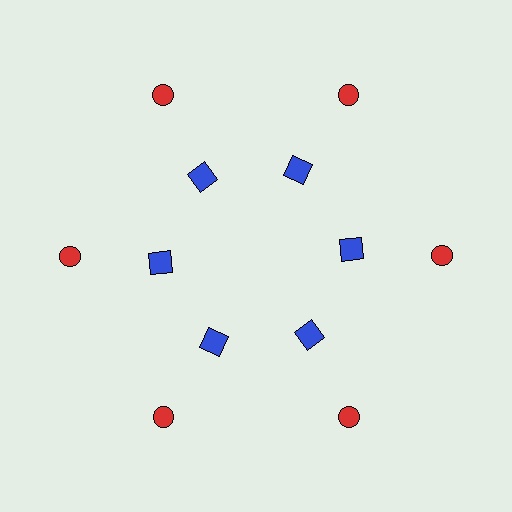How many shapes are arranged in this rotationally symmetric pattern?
There are 12 shapes, arranged in 6 groups of 2.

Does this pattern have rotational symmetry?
Yes, this pattern has 6-fold rotational symmetry. It looks the same after rotating 60 degrees around the center.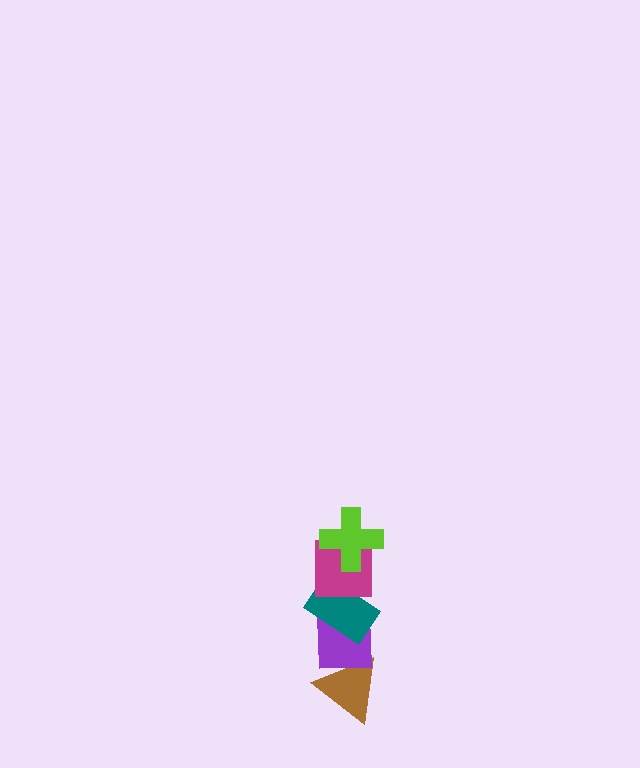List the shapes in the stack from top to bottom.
From top to bottom: the lime cross, the magenta square, the teal rectangle, the purple square, the brown triangle.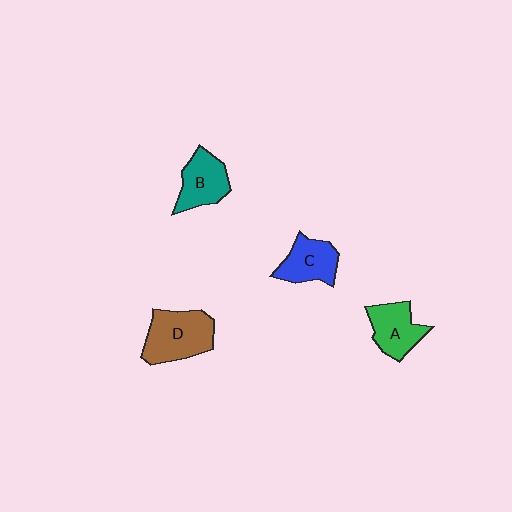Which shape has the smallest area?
Shape C (blue).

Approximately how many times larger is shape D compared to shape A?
Approximately 1.3 times.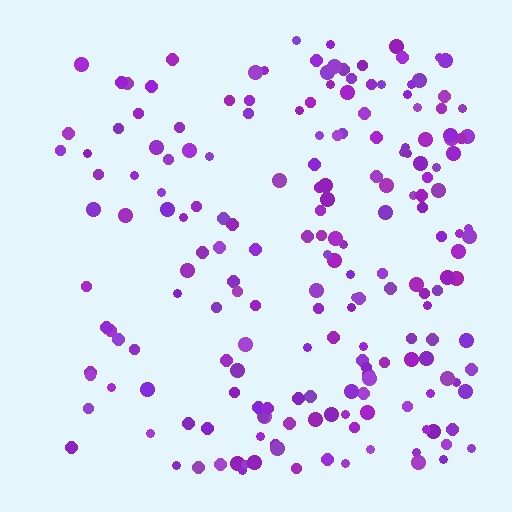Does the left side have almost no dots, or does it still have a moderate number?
Still a moderate number, just noticeably fewer than the right.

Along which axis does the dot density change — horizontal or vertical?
Horizontal.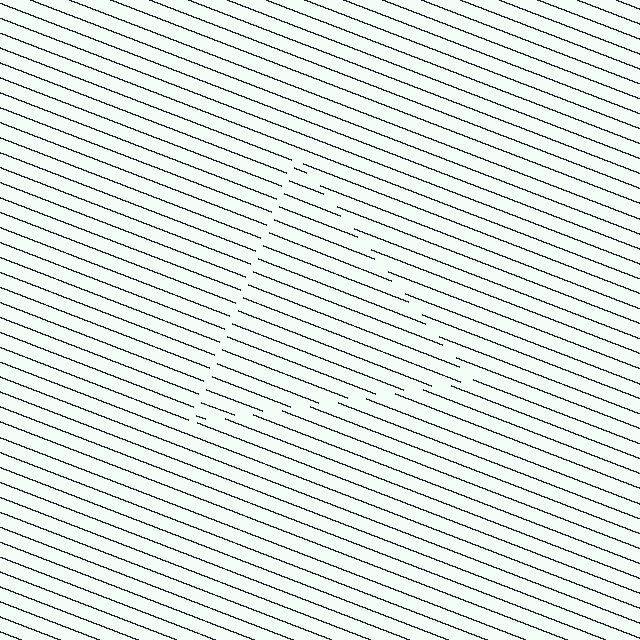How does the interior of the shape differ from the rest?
The interior of the shape contains the same grating, shifted by half a period — the contour is defined by the phase discontinuity where line-ends from the inner and outer gratings abut.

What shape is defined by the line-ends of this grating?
An illusory triangle. The interior of the shape contains the same grating, shifted by half a period — the contour is defined by the phase discontinuity where line-ends from the inner and outer gratings abut.